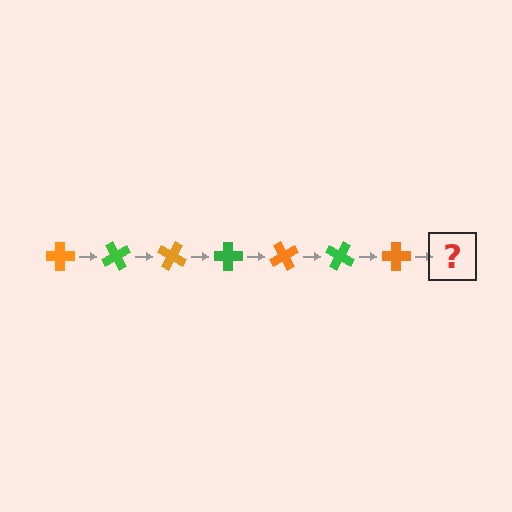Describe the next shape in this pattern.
It should be a green cross, rotated 420 degrees from the start.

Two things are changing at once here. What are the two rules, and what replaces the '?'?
The two rules are that it rotates 60 degrees each step and the color cycles through orange and green. The '?' should be a green cross, rotated 420 degrees from the start.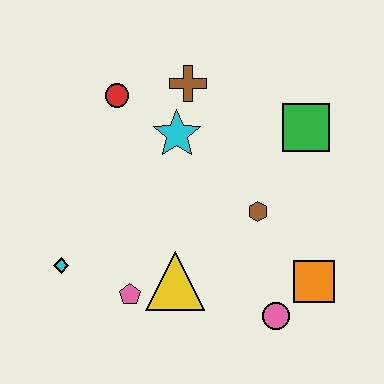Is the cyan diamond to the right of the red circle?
No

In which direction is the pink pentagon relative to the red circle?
The pink pentagon is below the red circle.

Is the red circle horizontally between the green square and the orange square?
No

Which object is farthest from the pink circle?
The red circle is farthest from the pink circle.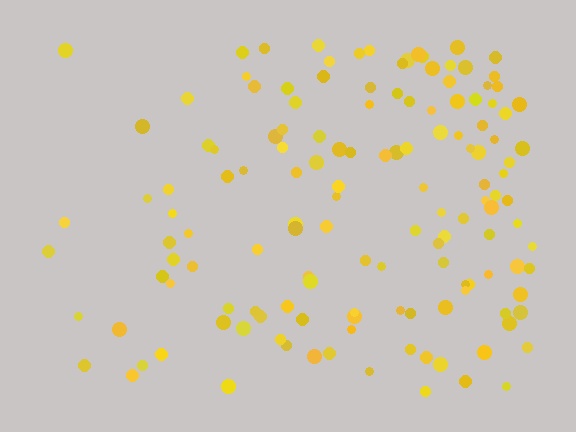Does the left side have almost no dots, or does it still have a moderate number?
Still a moderate number, just noticeably fewer than the right.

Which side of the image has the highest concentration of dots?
The right.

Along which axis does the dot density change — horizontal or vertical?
Horizontal.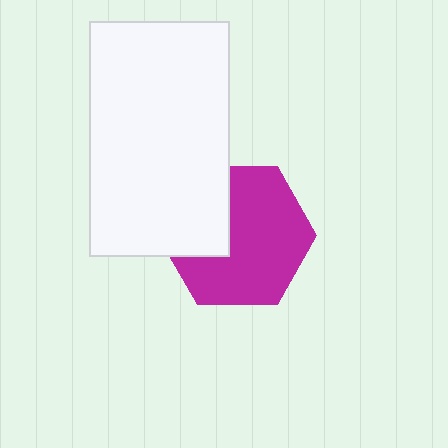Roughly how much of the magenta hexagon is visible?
Most of it is visible (roughly 70%).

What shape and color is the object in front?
The object in front is a white rectangle.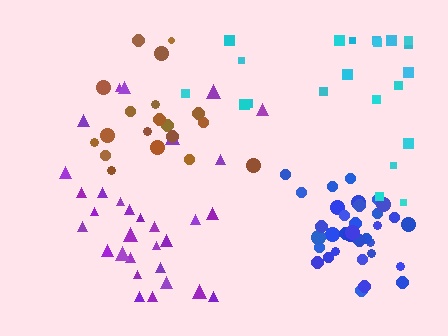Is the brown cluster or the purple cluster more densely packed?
Brown.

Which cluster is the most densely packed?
Blue.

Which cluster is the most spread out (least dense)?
Cyan.